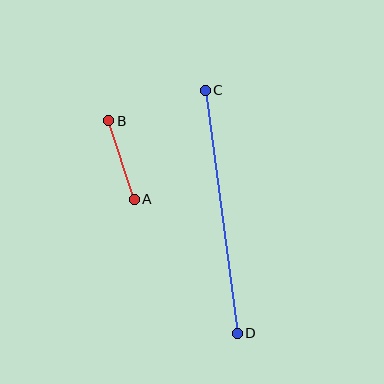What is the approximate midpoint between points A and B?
The midpoint is at approximately (122, 160) pixels.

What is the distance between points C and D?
The distance is approximately 245 pixels.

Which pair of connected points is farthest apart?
Points C and D are farthest apart.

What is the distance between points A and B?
The distance is approximately 82 pixels.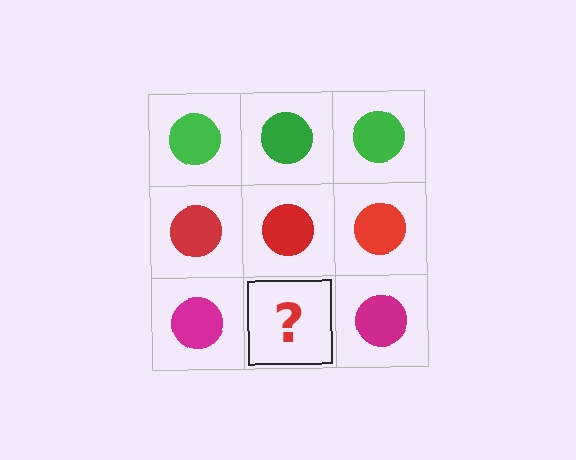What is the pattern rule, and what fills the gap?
The rule is that each row has a consistent color. The gap should be filled with a magenta circle.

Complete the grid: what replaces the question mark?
The question mark should be replaced with a magenta circle.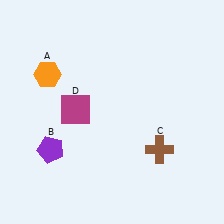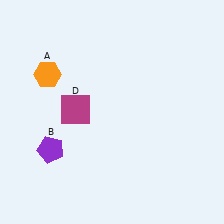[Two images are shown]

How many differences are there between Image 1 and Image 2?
There is 1 difference between the two images.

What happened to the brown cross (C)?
The brown cross (C) was removed in Image 2. It was in the bottom-right area of Image 1.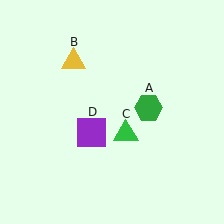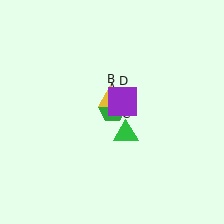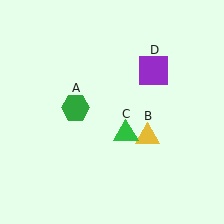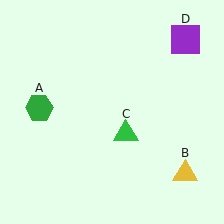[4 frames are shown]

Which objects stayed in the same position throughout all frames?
Green triangle (object C) remained stationary.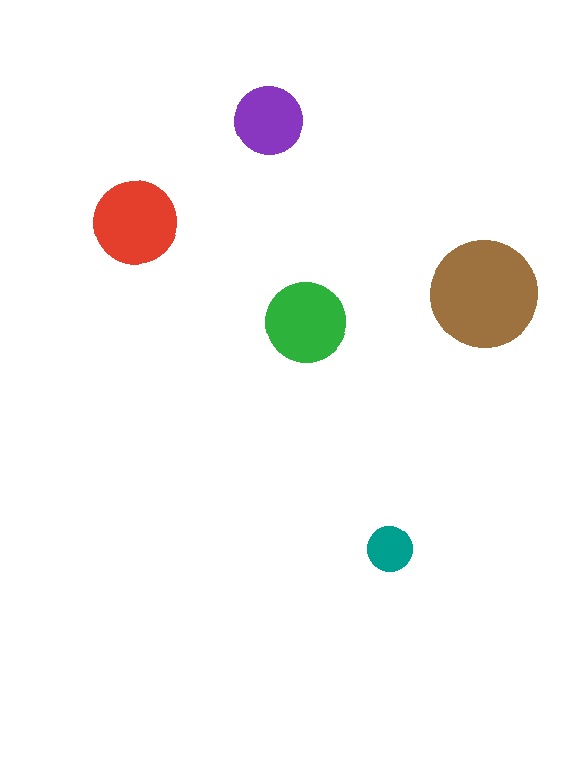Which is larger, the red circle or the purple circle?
The red one.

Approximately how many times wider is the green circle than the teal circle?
About 2 times wider.